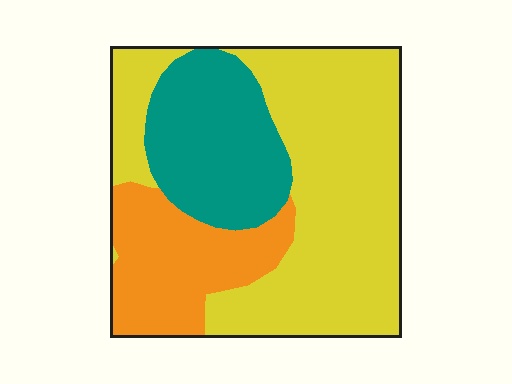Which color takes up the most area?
Yellow, at roughly 55%.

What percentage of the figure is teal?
Teal covers around 25% of the figure.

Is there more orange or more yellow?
Yellow.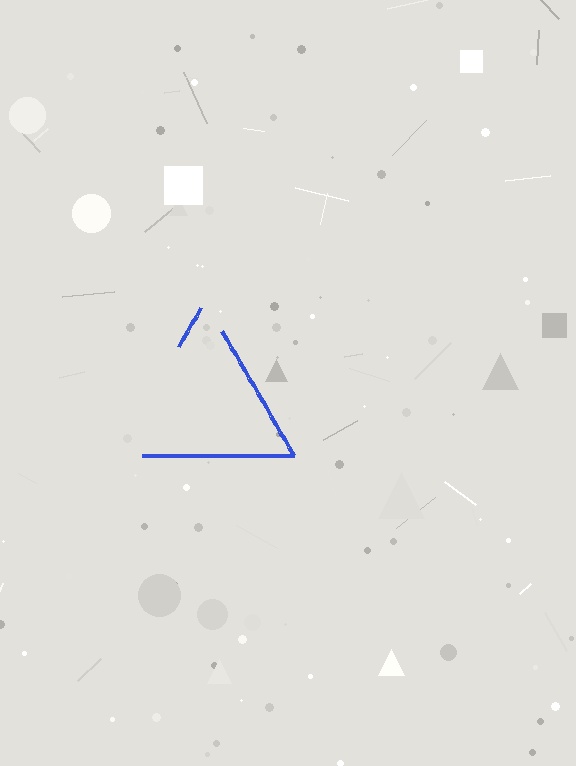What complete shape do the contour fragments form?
The contour fragments form a triangle.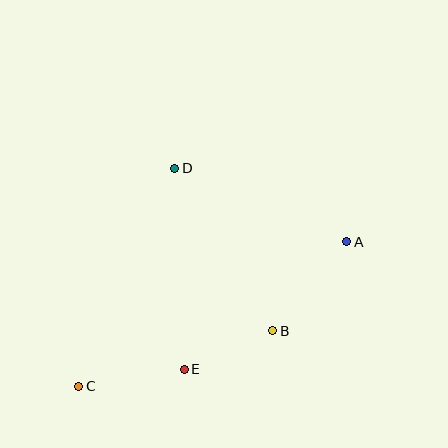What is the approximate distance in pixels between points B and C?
The distance between B and C is approximately 202 pixels.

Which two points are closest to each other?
Points B and E are closest to each other.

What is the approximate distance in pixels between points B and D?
The distance between B and D is approximately 190 pixels.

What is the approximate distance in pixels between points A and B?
The distance between A and B is approximately 116 pixels.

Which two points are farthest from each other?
Points A and C are farthest from each other.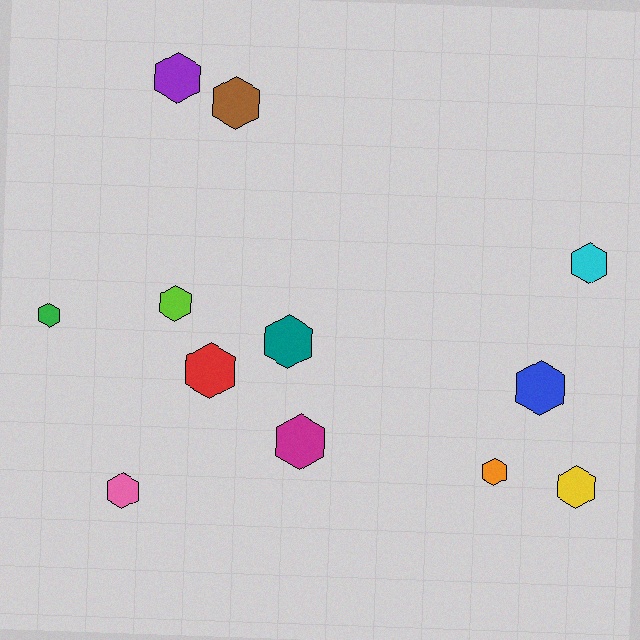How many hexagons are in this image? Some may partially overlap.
There are 12 hexagons.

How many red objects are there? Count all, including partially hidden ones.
There is 1 red object.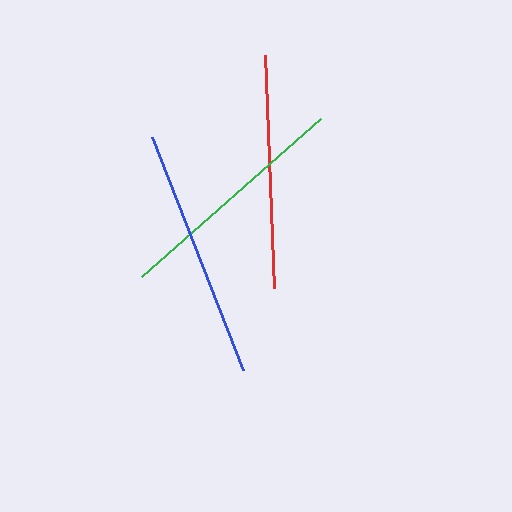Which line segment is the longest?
The blue line is the longest at approximately 250 pixels.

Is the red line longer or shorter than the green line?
The green line is longer than the red line.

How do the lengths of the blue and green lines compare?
The blue and green lines are approximately the same length.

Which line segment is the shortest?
The red line is the shortest at approximately 233 pixels.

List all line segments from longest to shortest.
From longest to shortest: blue, green, red.